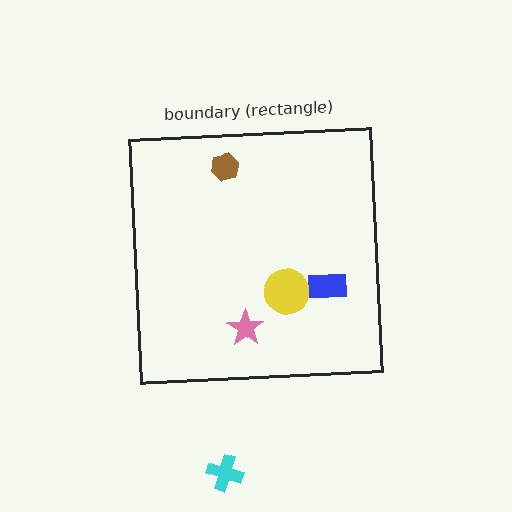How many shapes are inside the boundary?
4 inside, 1 outside.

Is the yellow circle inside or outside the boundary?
Inside.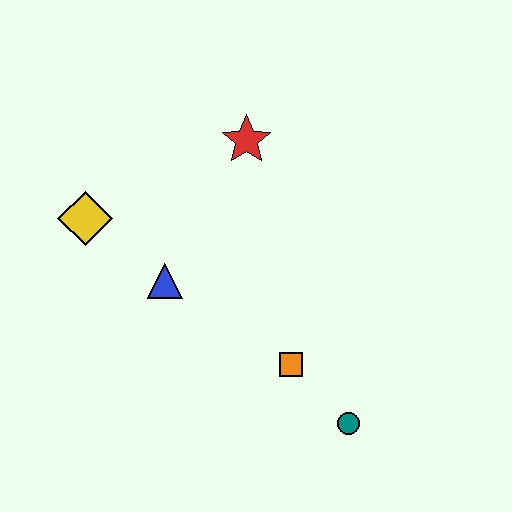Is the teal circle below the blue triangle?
Yes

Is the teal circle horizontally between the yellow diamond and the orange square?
No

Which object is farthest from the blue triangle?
The teal circle is farthest from the blue triangle.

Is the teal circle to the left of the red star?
No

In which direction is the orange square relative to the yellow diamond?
The orange square is to the right of the yellow diamond.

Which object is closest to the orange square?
The teal circle is closest to the orange square.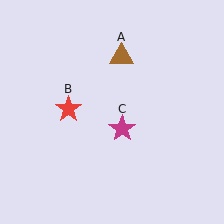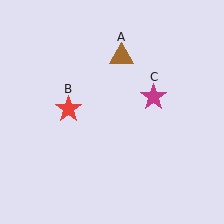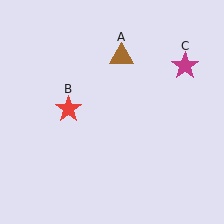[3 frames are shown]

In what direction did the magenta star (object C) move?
The magenta star (object C) moved up and to the right.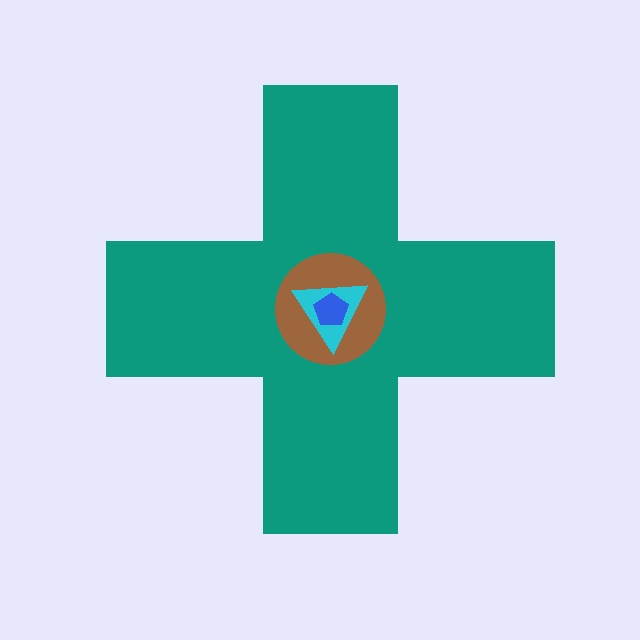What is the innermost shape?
The blue pentagon.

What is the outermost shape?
The teal cross.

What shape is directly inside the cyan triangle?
The blue pentagon.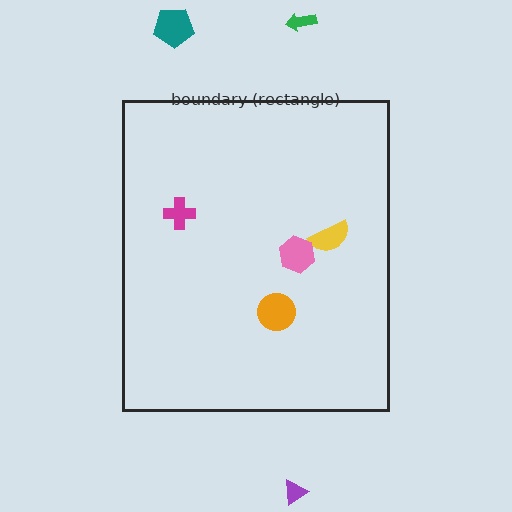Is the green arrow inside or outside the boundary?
Outside.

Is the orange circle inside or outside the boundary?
Inside.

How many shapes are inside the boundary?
4 inside, 3 outside.